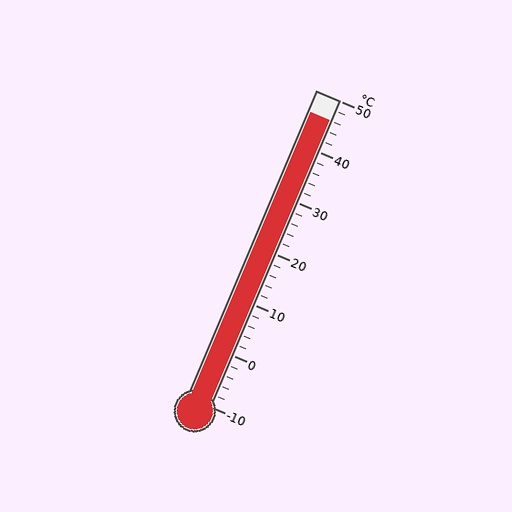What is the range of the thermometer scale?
The thermometer scale ranges from -10°C to 50°C.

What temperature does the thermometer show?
The thermometer shows approximately 46°C.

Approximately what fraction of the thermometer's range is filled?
The thermometer is filled to approximately 95% of its range.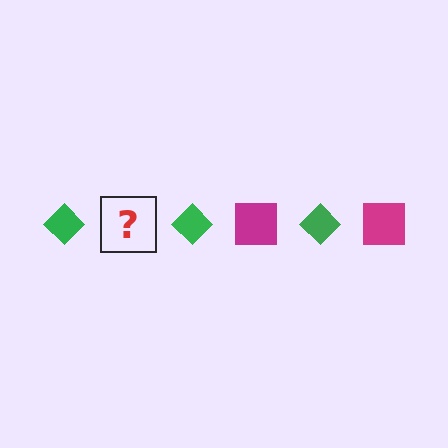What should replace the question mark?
The question mark should be replaced with a magenta square.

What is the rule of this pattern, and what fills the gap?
The rule is that the pattern alternates between green diamond and magenta square. The gap should be filled with a magenta square.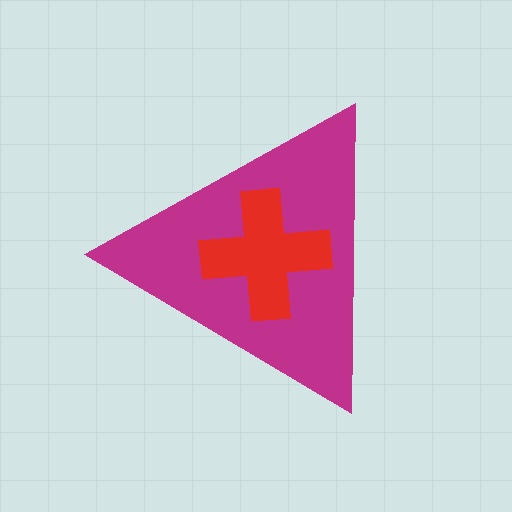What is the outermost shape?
The magenta triangle.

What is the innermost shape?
The red cross.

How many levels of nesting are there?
2.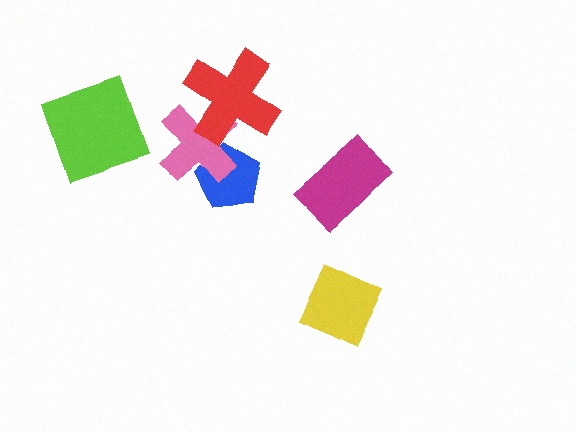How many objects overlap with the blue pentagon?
1 object overlaps with the blue pentagon.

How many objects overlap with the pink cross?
2 objects overlap with the pink cross.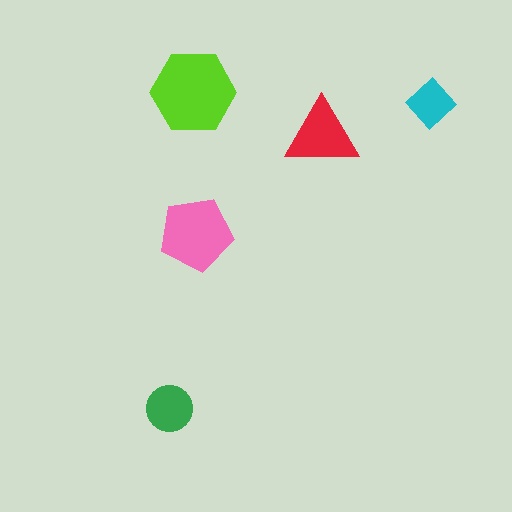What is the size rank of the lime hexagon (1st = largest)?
1st.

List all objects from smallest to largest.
The cyan diamond, the green circle, the red triangle, the pink pentagon, the lime hexagon.